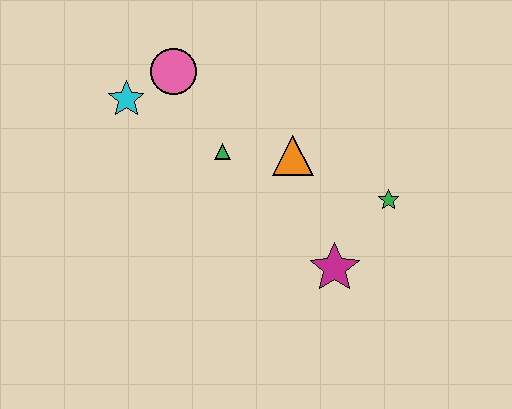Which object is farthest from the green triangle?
The green star is farthest from the green triangle.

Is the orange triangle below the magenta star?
No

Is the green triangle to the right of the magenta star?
No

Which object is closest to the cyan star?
The pink circle is closest to the cyan star.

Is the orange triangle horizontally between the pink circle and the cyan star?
No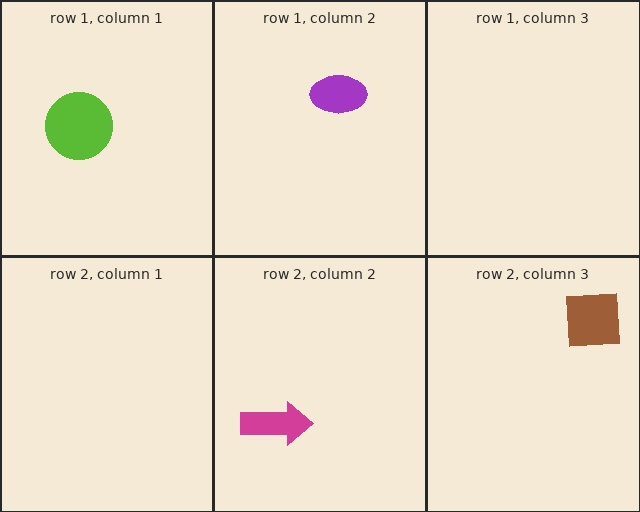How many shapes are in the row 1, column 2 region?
1.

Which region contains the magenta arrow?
The row 2, column 2 region.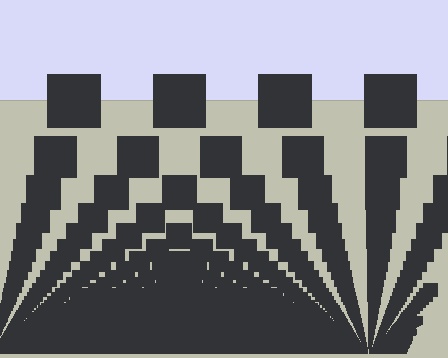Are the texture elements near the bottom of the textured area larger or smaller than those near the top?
Smaller. The gradient is inverted — elements near the bottom are smaller and denser.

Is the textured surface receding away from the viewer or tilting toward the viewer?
The surface appears to tilt toward the viewer. Texture elements get larger and sparser toward the top.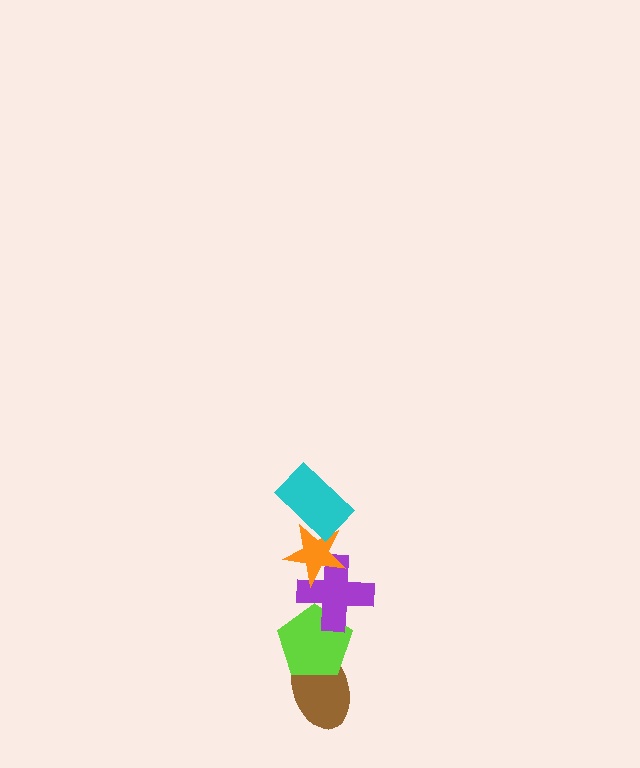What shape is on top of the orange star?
The cyan rectangle is on top of the orange star.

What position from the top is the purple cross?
The purple cross is 3rd from the top.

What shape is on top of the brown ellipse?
The lime pentagon is on top of the brown ellipse.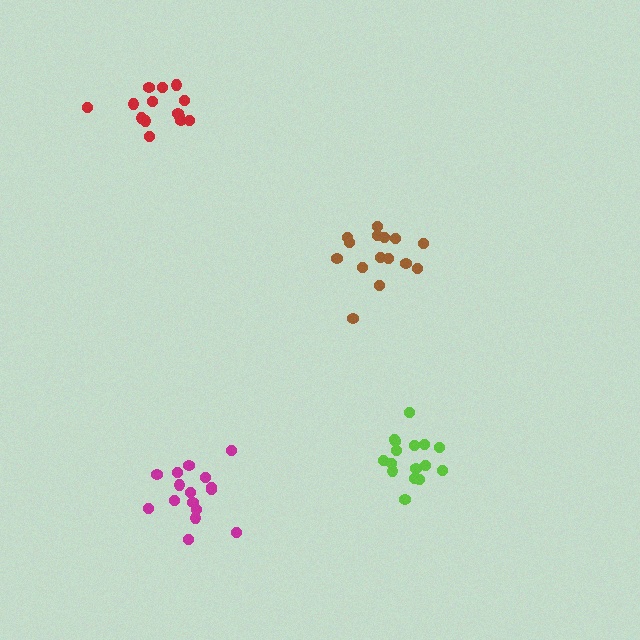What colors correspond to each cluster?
The clusters are colored: magenta, lime, brown, red.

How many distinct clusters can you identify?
There are 4 distinct clusters.